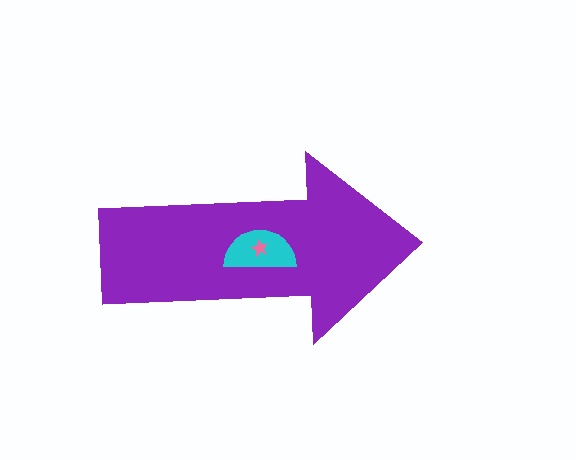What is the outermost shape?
The purple arrow.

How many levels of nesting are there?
3.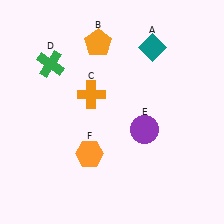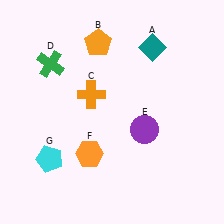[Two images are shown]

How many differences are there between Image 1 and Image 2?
There is 1 difference between the two images.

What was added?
A cyan pentagon (G) was added in Image 2.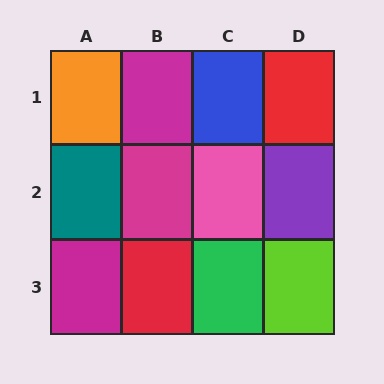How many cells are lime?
1 cell is lime.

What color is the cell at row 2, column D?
Purple.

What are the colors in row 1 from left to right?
Orange, magenta, blue, red.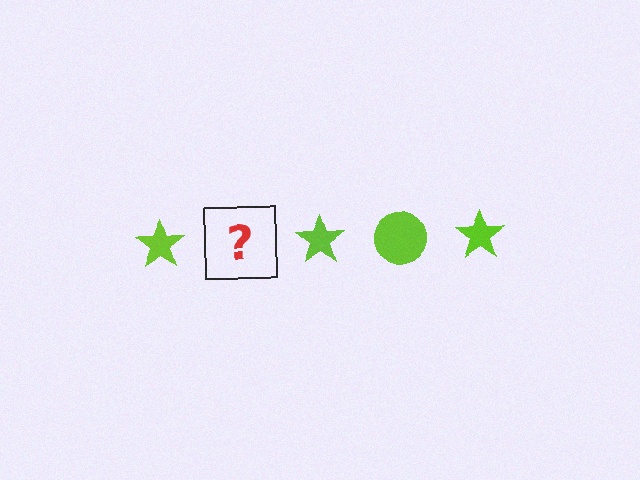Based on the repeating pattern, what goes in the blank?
The blank should be a lime circle.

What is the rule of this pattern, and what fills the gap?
The rule is that the pattern cycles through star, circle shapes in lime. The gap should be filled with a lime circle.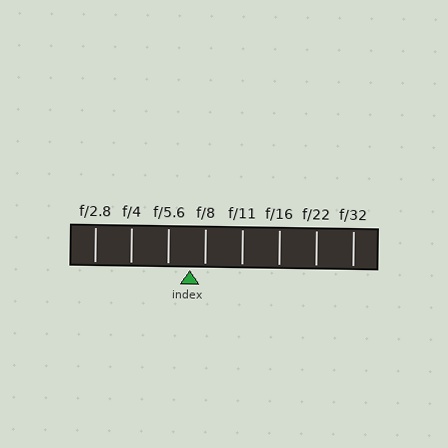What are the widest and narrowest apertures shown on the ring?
The widest aperture shown is f/2.8 and the narrowest is f/32.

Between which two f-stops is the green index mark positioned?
The index mark is between f/5.6 and f/8.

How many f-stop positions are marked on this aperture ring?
There are 8 f-stop positions marked.